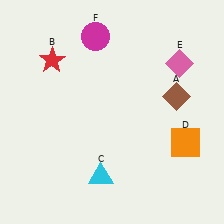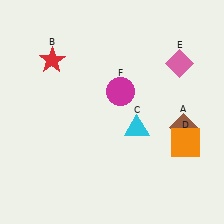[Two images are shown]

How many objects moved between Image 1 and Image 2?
3 objects moved between the two images.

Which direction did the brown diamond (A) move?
The brown diamond (A) moved down.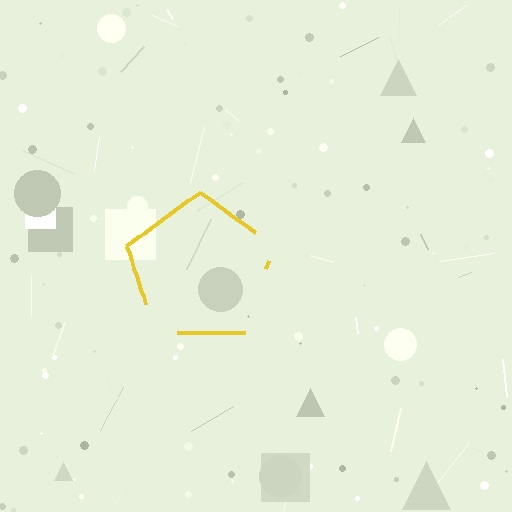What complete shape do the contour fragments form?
The contour fragments form a pentagon.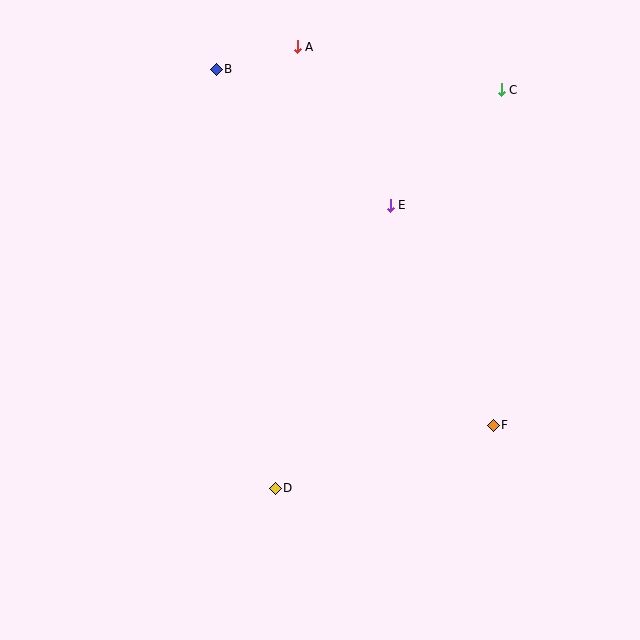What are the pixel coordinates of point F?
Point F is at (493, 425).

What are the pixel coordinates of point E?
Point E is at (390, 205).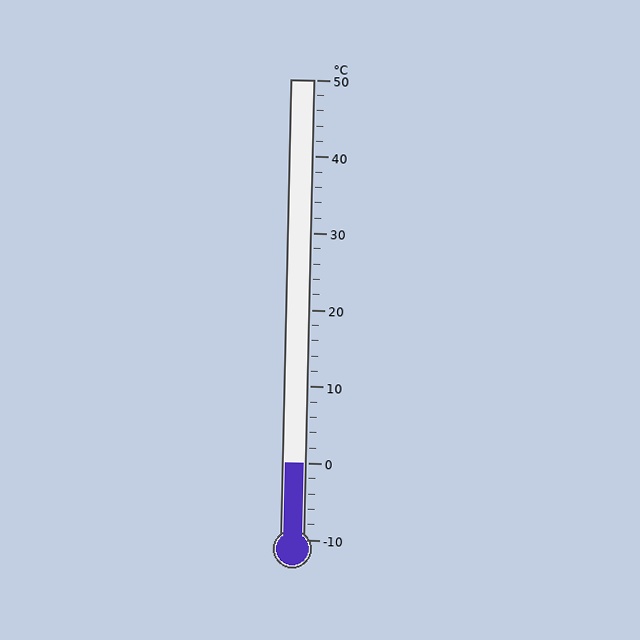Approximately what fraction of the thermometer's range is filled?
The thermometer is filled to approximately 15% of its range.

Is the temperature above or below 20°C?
The temperature is below 20°C.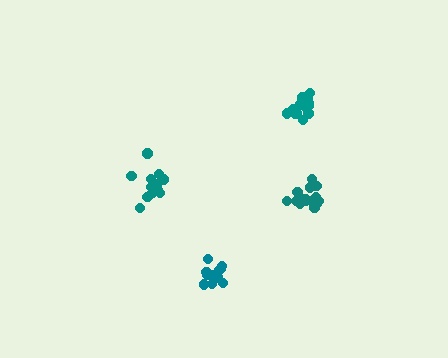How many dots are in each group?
Group 1: 13 dots, Group 2: 16 dots, Group 3: 16 dots, Group 4: 13 dots (58 total).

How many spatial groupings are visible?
There are 4 spatial groupings.